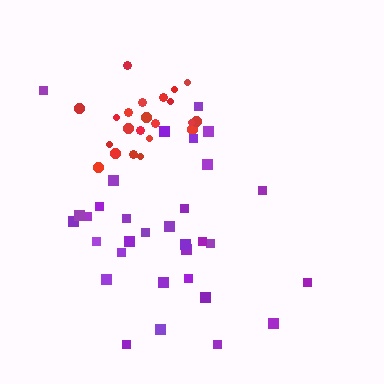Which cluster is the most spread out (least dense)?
Purple.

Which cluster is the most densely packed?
Red.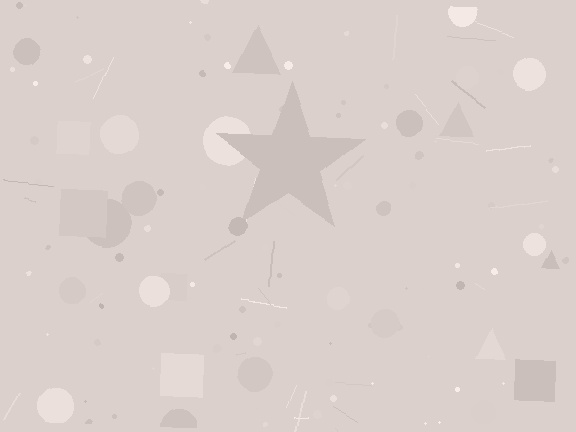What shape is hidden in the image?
A star is hidden in the image.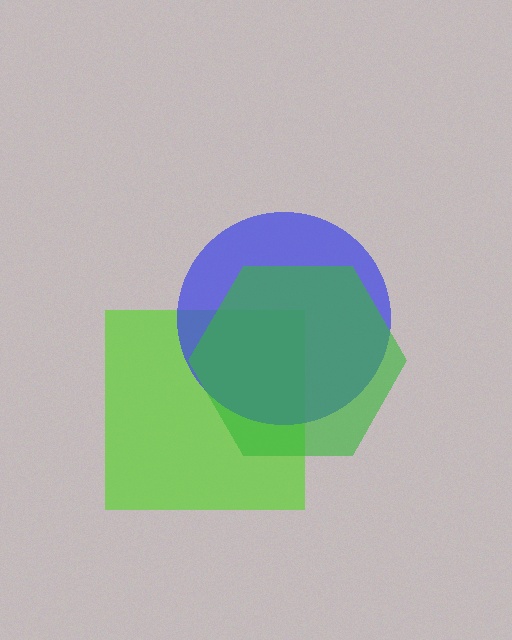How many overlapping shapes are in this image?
There are 3 overlapping shapes in the image.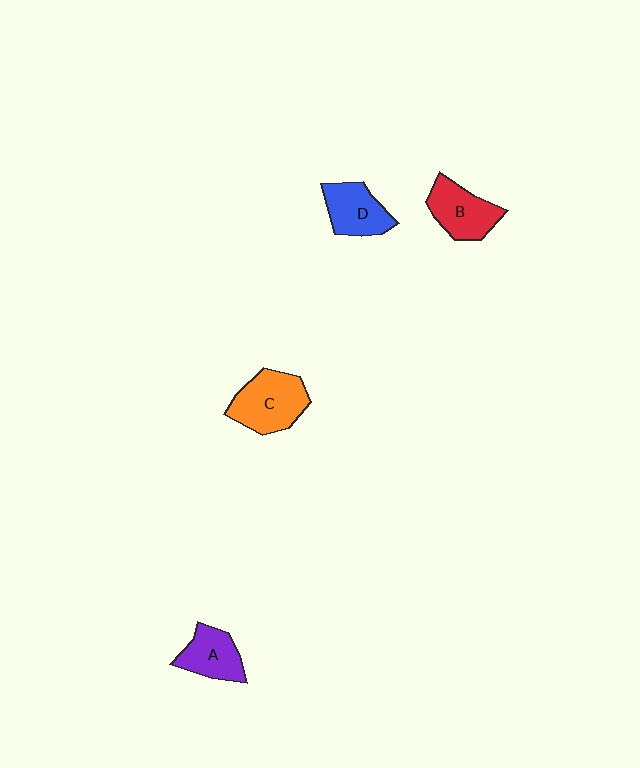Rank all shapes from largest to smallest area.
From largest to smallest: C (orange), B (red), D (blue), A (purple).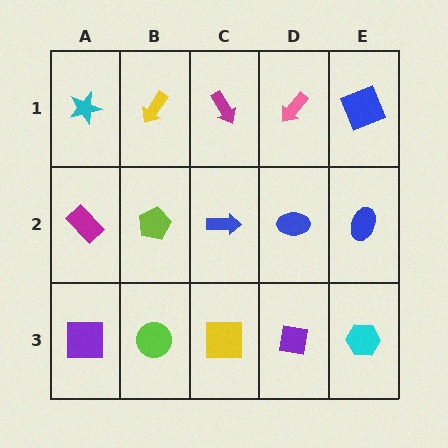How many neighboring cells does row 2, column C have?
4.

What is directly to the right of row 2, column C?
A blue ellipse.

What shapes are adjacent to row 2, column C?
A magenta arrow (row 1, column C), a yellow square (row 3, column C), a lime pentagon (row 2, column B), a blue ellipse (row 2, column D).